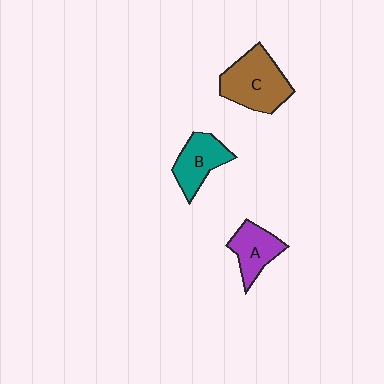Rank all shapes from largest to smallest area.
From largest to smallest: C (brown), B (teal), A (purple).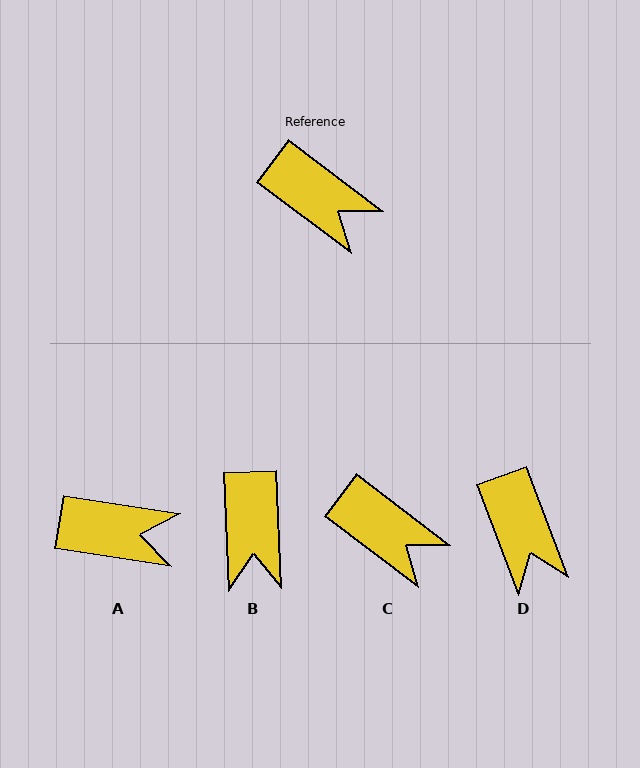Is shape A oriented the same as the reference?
No, it is off by about 28 degrees.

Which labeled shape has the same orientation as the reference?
C.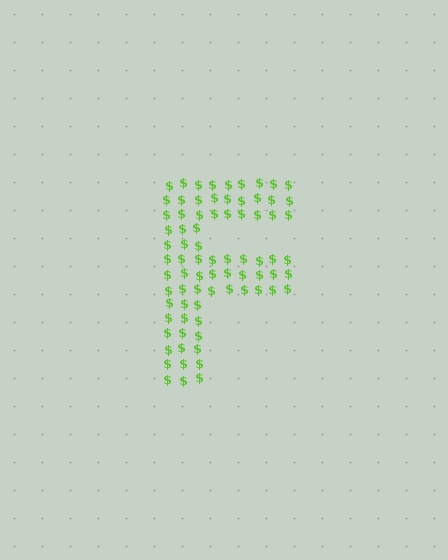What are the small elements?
The small elements are dollar signs.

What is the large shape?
The large shape is the letter F.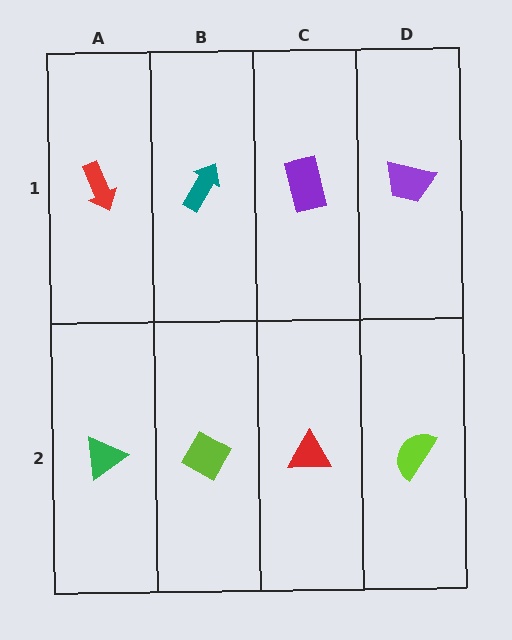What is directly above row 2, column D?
A purple trapezoid.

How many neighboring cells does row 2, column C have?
3.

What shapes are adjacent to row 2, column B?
A teal arrow (row 1, column B), a green triangle (row 2, column A), a red triangle (row 2, column C).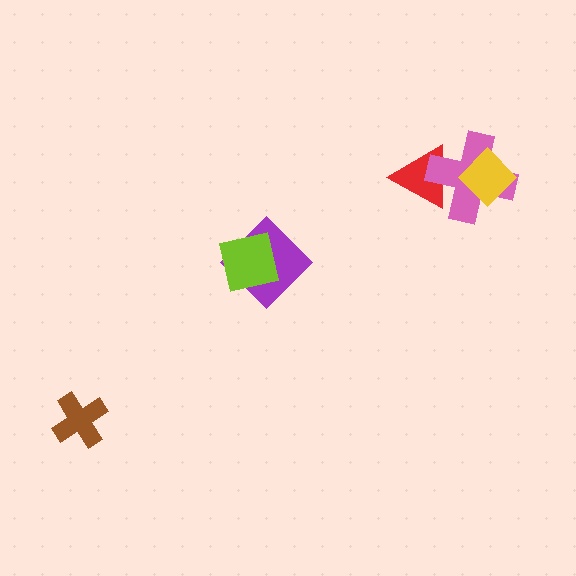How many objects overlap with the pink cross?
2 objects overlap with the pink cross.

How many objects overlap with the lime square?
1 object overlaps with the lime square.